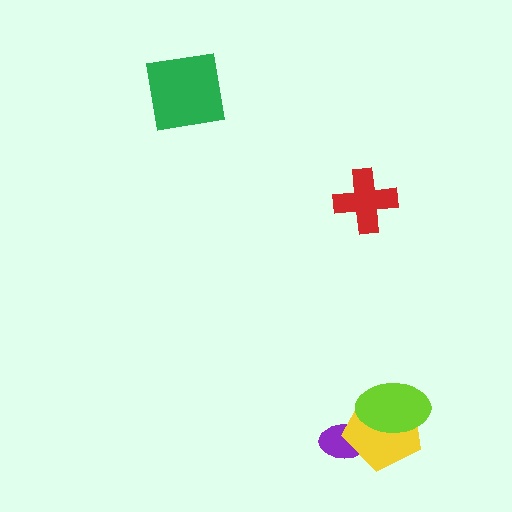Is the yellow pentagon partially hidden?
Yes, it is partially covered by another shape.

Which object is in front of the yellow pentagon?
The lime ellipse is in front of the yellow pentagon.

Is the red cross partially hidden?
No, no other shape covers it.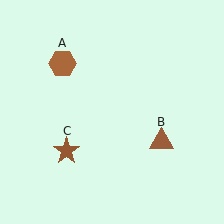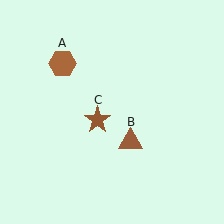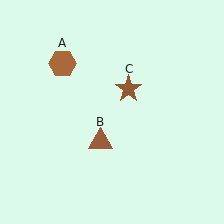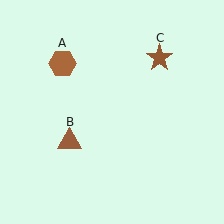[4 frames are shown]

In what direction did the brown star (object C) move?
The brown star (object C) moved up and to the right.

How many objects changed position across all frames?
2 objects changed position: brown triangle (object B), brown star (object C).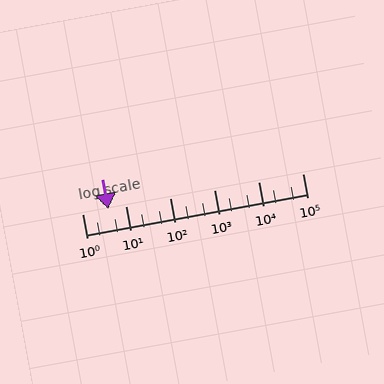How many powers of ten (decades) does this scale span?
The scale spans 5 decades, from 1 to 100000.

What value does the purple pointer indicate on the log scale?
The pointer indicates approximately 4.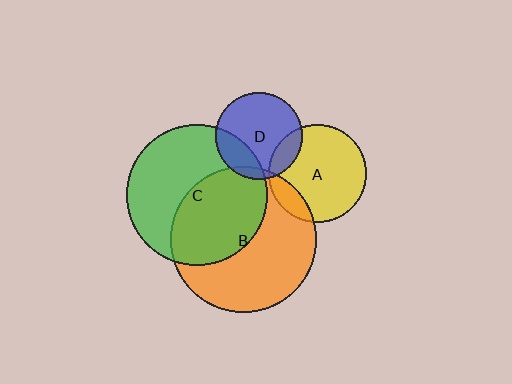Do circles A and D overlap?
Yes.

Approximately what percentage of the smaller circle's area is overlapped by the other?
Approximately 15%.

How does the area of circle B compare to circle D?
Approximately 2.8 times.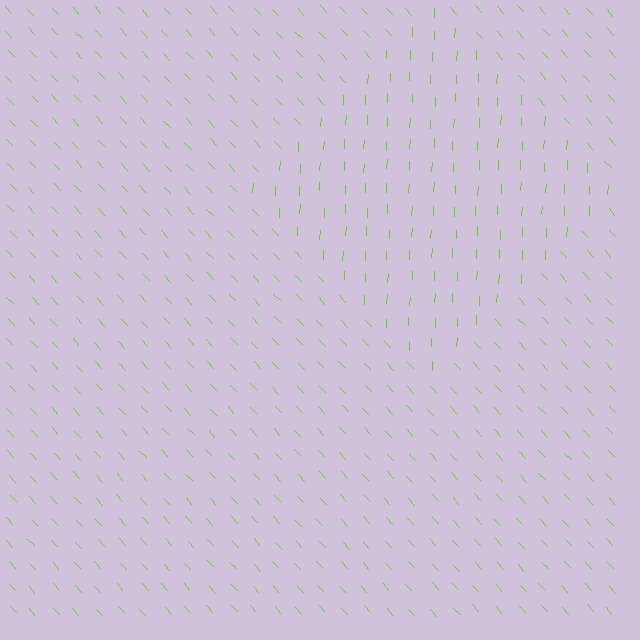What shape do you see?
I see a diamond.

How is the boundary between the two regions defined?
The boundary is defined purely by a change in line orientation (approximately 45 degrees difference). All lines are the same color and thickness.